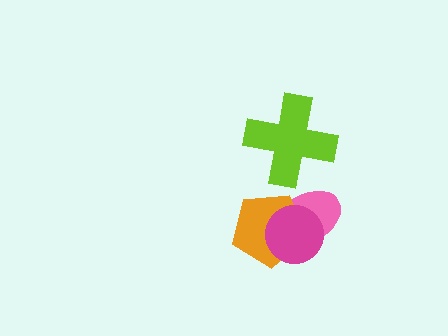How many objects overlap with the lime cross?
0 objects overlap with the lime cross.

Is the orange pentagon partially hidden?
Yes, it is partially covered by another shape.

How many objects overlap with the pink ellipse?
2 objects overlap with the pink ellipse.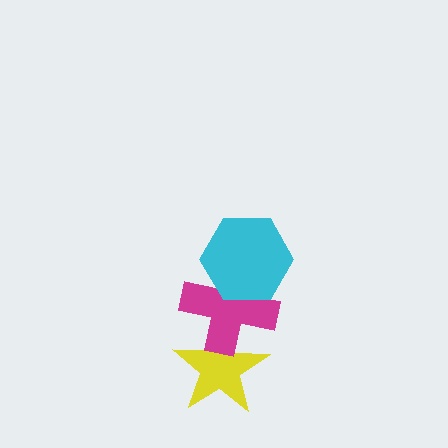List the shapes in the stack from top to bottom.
From top to bottom: the cyan hexagon, the magenta cross, the yellow star.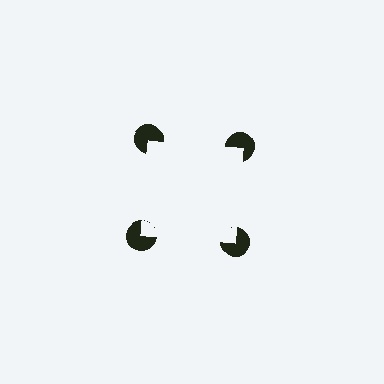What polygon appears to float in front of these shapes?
An illusory square — its edges are inferred from the aligned wedge cuts in the pac-man discs, not physically drawn.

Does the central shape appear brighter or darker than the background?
It typically appears slightly brighter than the background, even though no actual brightness change is drawn.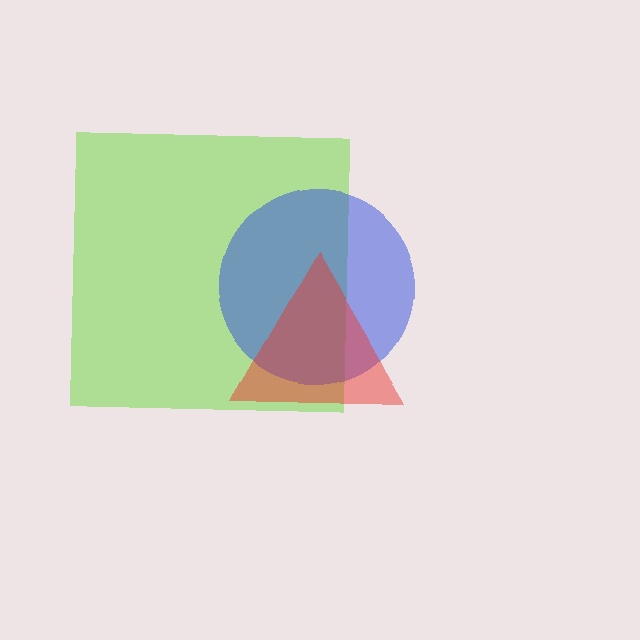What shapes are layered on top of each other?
The layered shapes are: a lime square, a blue circle, a red triangle.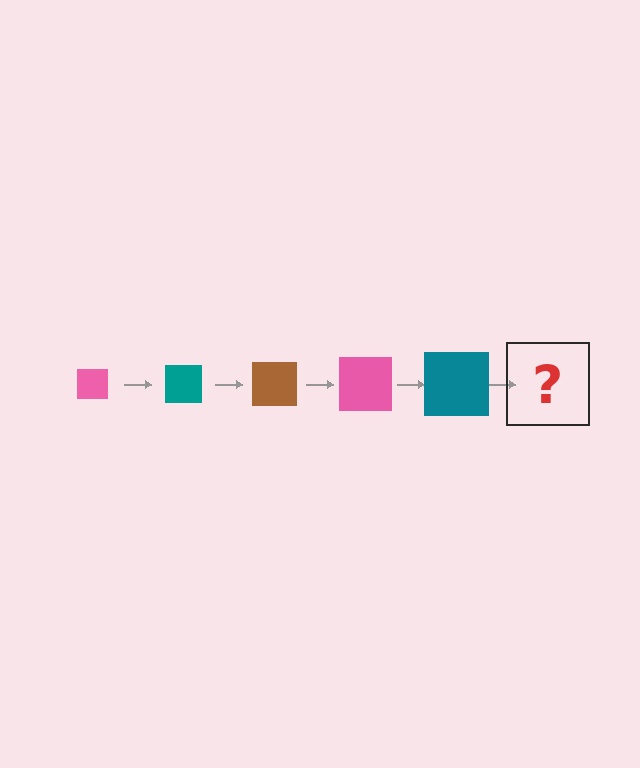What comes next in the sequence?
The next element should be a brown square, larger than the previous one.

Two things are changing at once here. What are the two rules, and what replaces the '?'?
The two rules are that the square grows larger each step and the color cycles through pink, teal, and brown. The '?' should be a brown square, larger than the previous one.